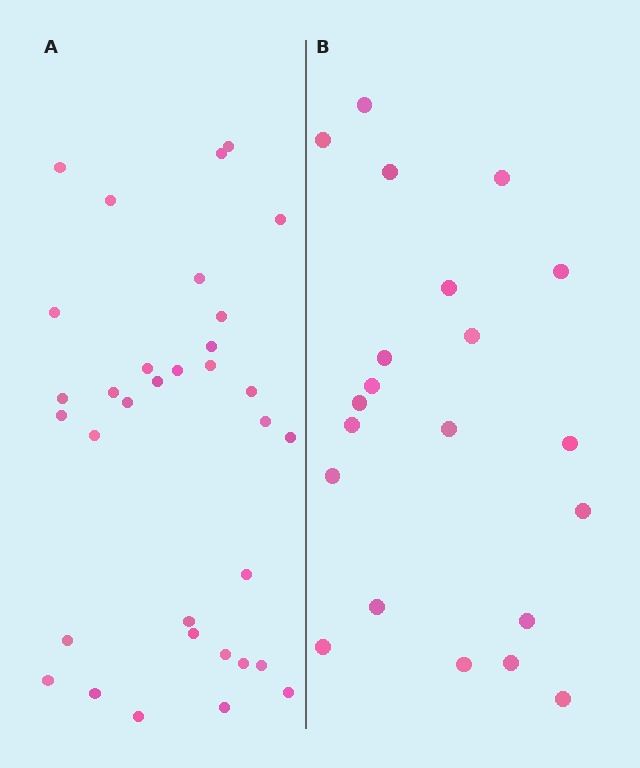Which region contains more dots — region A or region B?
Region A (the left region) has more dots.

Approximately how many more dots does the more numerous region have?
Region A has roughly 12 or so more dots than region B.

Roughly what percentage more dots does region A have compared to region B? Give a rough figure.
About 55% more.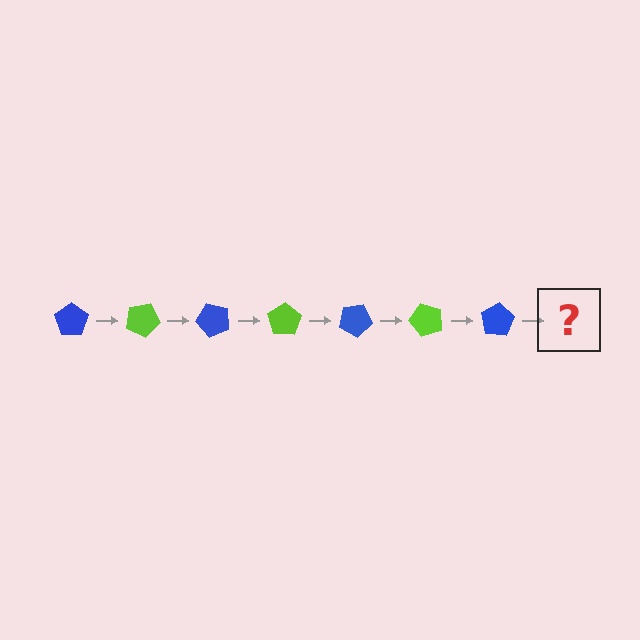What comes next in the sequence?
The next element should be a lime pentagon, rotated 175 degrees from the start.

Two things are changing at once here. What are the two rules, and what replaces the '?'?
The two rules are that it rotates 25 degrees each step and the color cycles through blue and lime. The '?' should be a lime pentagon, rotated 175 degrees from the start.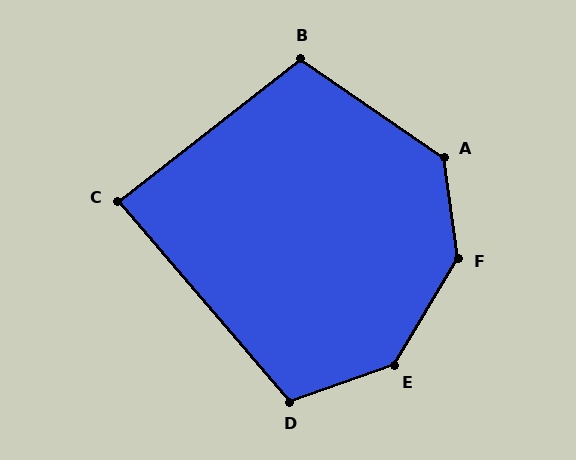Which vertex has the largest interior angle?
F, at approximately 142 degrees.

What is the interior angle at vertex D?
Approximately 111 degrees (obtuse).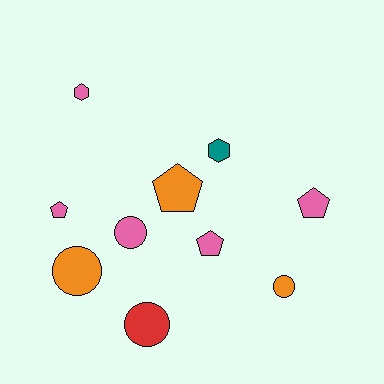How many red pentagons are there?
There are no red pentagons.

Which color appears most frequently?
Pink, with 5 objects.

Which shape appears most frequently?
Pentagon, with 4 objects.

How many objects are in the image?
There are 10 objects.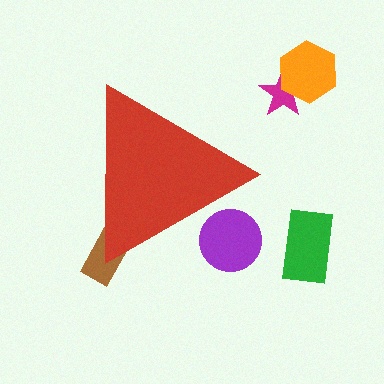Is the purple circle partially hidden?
Yes, the purple circle is partially hidden behind the red triangle.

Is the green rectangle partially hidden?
No, the green rectangle is fully visible.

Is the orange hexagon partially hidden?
No, the orange hexagon is fully visible.